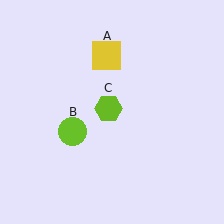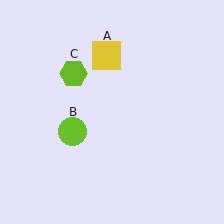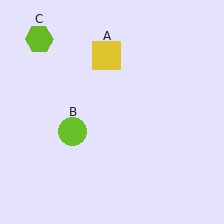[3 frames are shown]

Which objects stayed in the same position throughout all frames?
Yellow square (object A) and lime circle (object B) remained stationary.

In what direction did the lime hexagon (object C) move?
The lime hexagon (object C) moved up and to the left.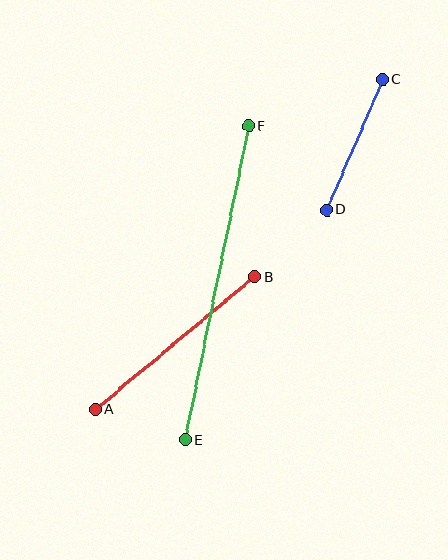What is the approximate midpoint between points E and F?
The midpoint is at approximately (217, 283) pixels.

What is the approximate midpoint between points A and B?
The midpoint is at approximately (175, 343) pixels.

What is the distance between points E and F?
The distance is approximately 320 pixels.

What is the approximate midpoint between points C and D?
The midpoint is at approximately (354, 145) pixels.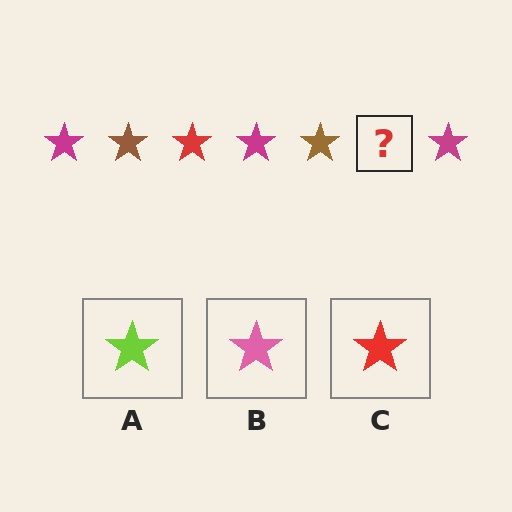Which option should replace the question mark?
Option C.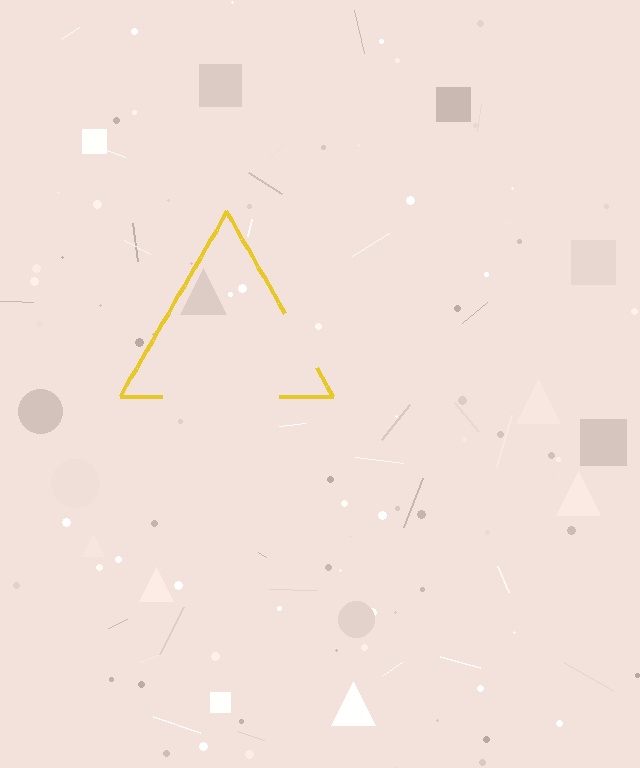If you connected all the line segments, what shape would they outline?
They would outline a triangle.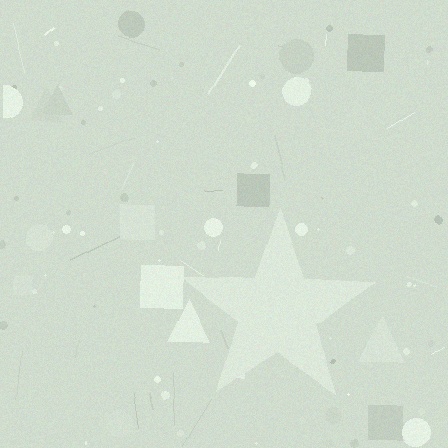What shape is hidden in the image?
A star is hidden in the image.